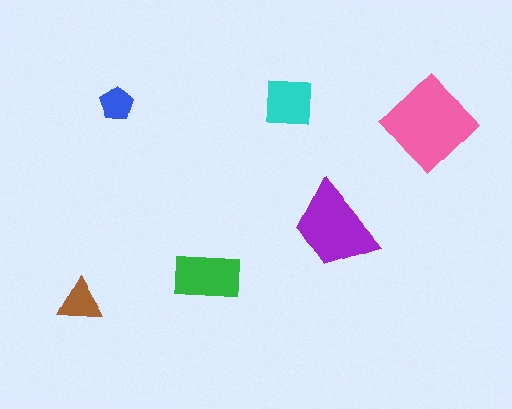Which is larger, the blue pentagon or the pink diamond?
The pink diamond.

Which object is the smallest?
The blue pentagon.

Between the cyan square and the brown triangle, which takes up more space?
The cyan square.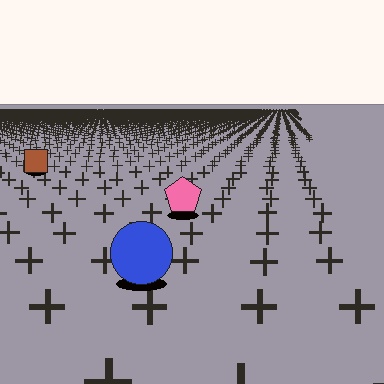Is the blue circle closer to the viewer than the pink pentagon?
Yes. The blue circle is closer — you can tell from the texture gradient: the ground texture is coarser near it.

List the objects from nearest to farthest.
From nearest to farthest: the blue circle, the pink pentagon, the brown square.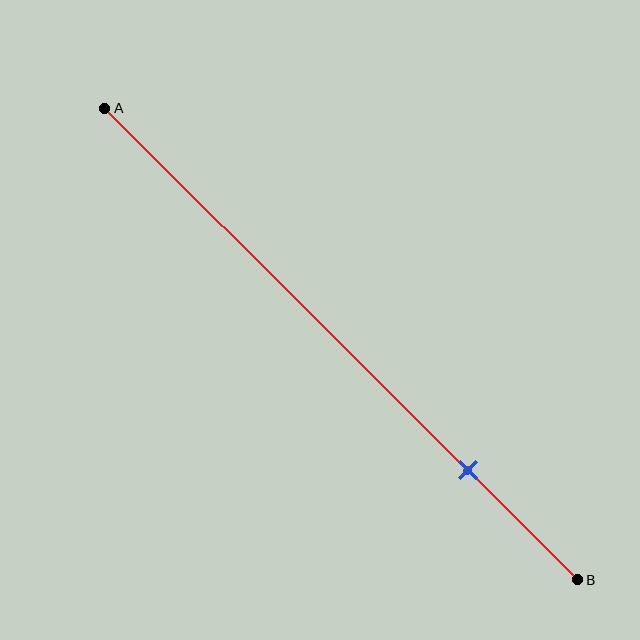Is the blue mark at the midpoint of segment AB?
No, the mark is at about 75% from A, not at the 50% midpoint.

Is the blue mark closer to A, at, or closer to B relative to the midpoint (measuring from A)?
The blue mark is closer to point B than the midpoint of segment AB.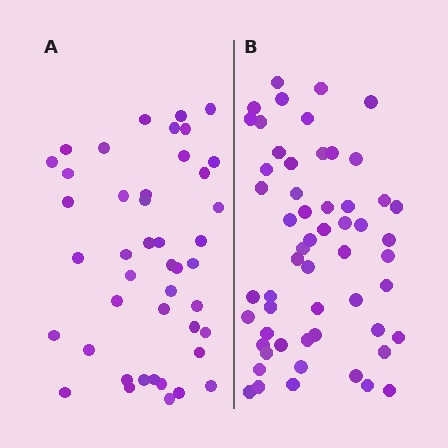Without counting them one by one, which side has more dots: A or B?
Region B (the right region) has more dots.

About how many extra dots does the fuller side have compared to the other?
Region B has roughly 12 or so more dots than region A.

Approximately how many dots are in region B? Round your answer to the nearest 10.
About 60 dots. (The exact count is 56, which rounds to 60.)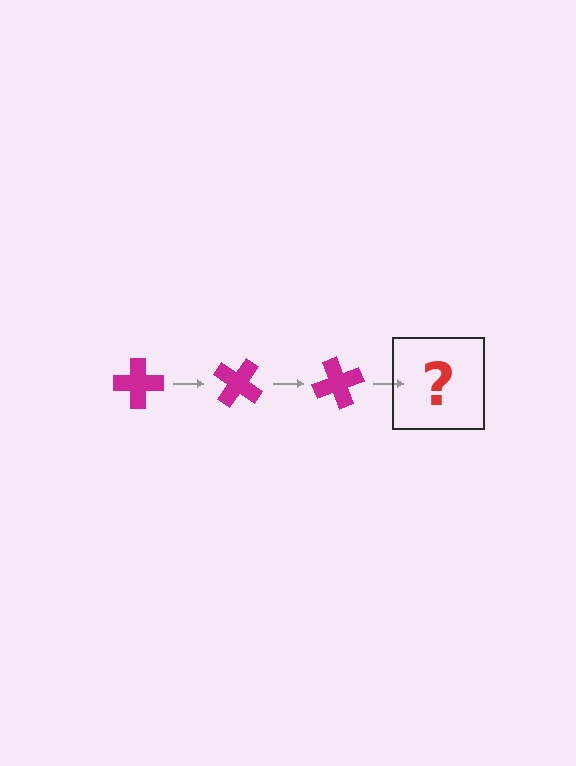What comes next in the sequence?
The next element should be a magenta cross rotated 105 degrees.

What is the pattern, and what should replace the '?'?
The pattern is that the cross rotates 35 degrees each step. The '?' should be a magenta cross rotated 105 degrees.